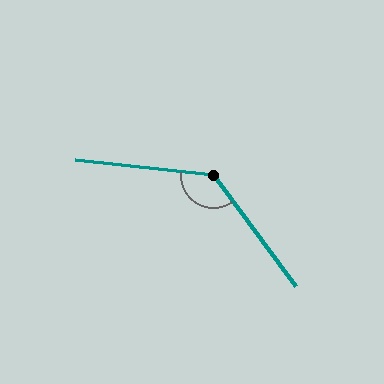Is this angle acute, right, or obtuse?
It is obtuse.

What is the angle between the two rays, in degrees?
Approximately 133 degrees.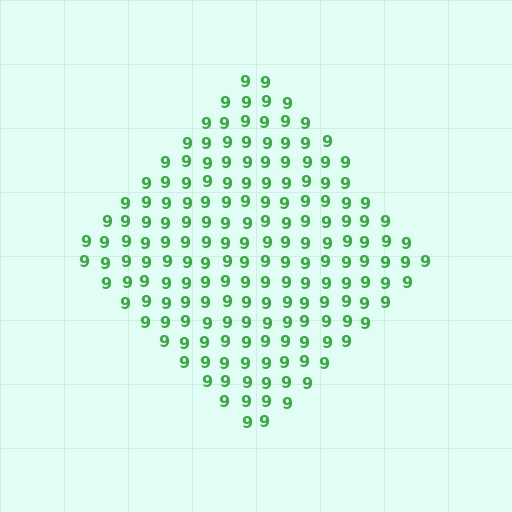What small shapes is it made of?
It is made of small digit 9's.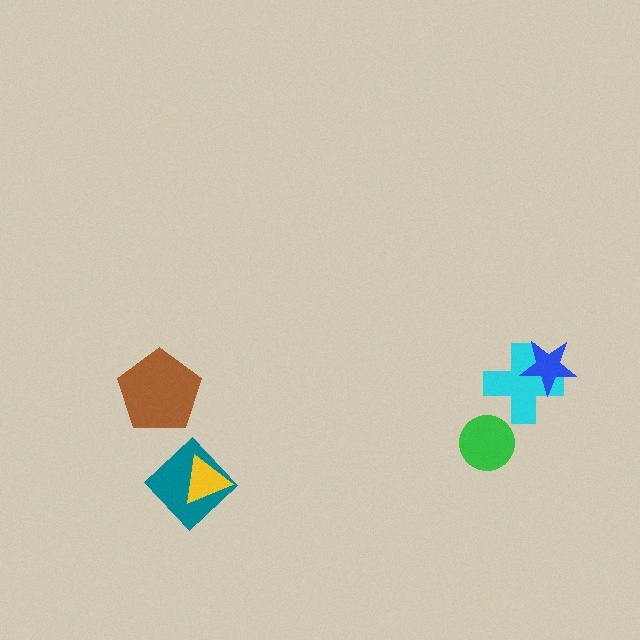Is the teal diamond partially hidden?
Yes, it is partially covered by another shape.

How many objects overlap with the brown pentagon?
0 objects overlap with the brown pentagon.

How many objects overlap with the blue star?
1 object overlaps with the blue star.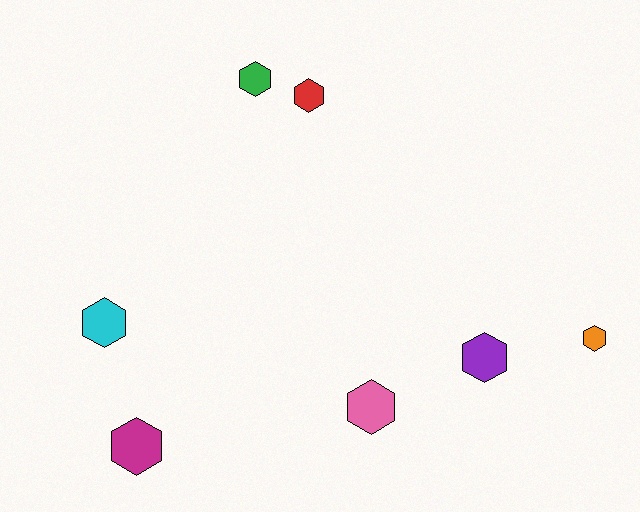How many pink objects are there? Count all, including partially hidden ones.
There is 1 pink object.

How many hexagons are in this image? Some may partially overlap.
There are 7 hexagons.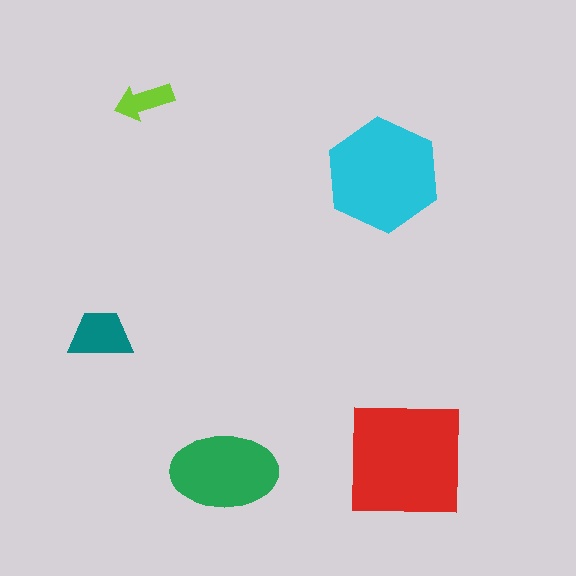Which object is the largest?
The red square.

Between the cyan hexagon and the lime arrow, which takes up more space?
The cyan hexagon.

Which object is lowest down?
The green ellipse is bottommost.